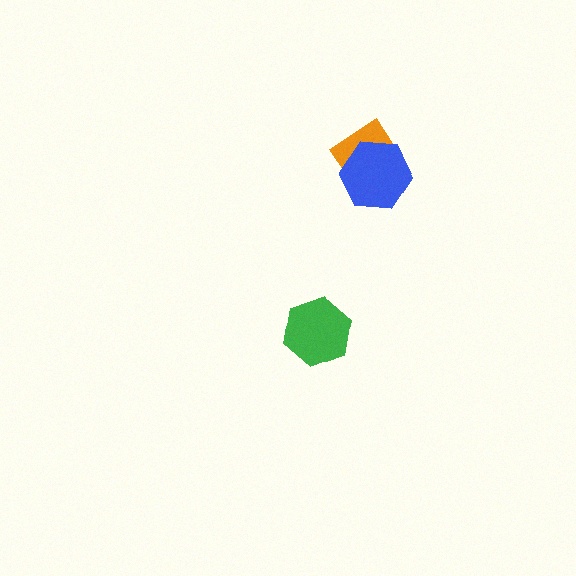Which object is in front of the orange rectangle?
The blue hexagon is in front of the orange rectangle.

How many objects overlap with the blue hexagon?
1 object overlaps with the blue hexagon.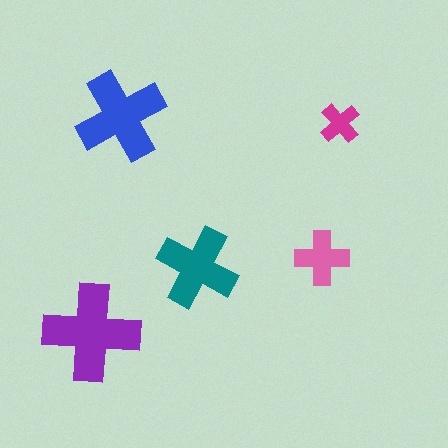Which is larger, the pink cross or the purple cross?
The purple one.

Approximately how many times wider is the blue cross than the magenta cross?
About 2 times wider.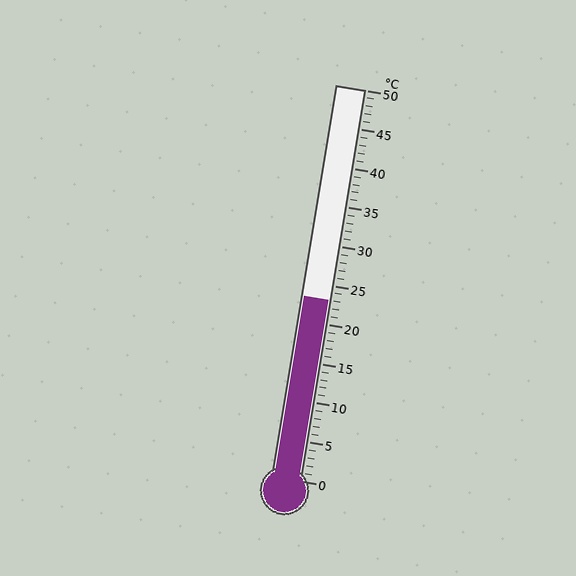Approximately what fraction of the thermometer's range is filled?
The thermometer is filled to approximately 45% of its range.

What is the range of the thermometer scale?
The thermometer scale ranges from 0°C to 50°C.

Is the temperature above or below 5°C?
The temperature is above 5°C.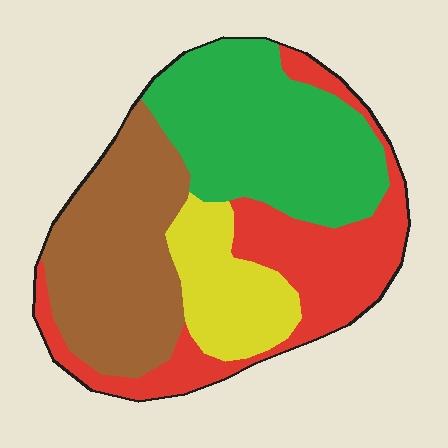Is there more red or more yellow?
Red.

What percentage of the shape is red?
Red takes up about one quarter (1/4) of the shape.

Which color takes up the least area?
Yellow, at roughly 15%.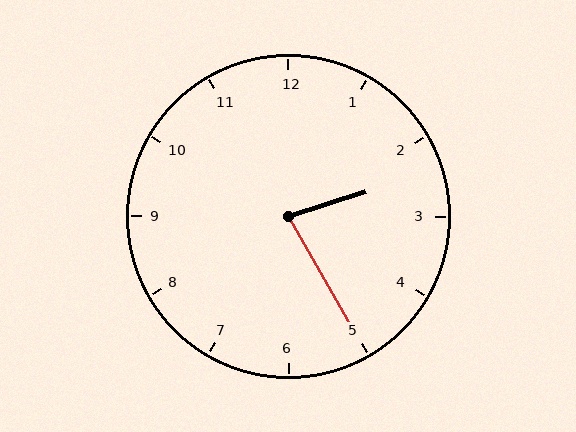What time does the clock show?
2:25.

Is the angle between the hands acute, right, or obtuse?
It is acute.